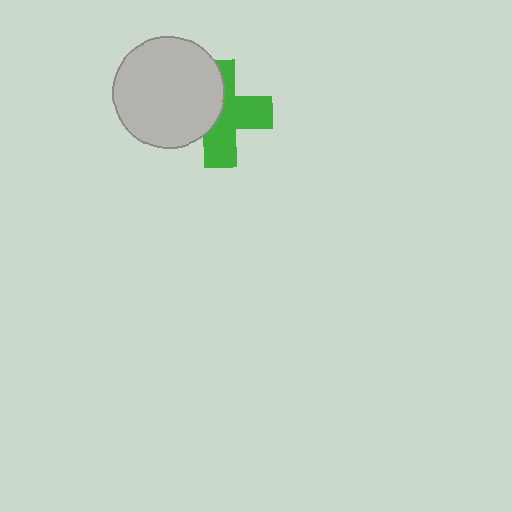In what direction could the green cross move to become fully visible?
The green cross could move right. That would shift it out from behind the light gray circle entirely.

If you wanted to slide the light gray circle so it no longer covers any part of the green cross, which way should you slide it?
Slide it left — that is the most direct way to separate the two shapes.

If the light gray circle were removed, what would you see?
You would see the complete green cross.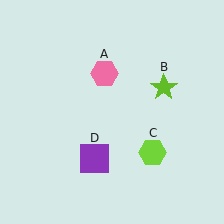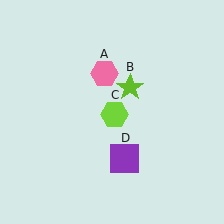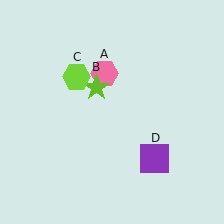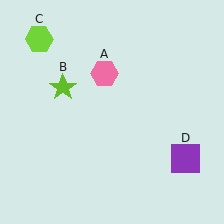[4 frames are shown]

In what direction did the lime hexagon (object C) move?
The lime hexagon (object C) moved up and to the left.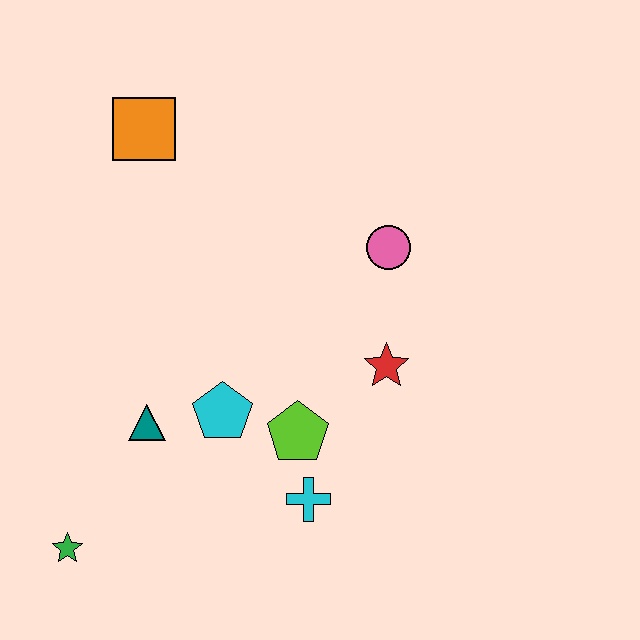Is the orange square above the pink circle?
Yes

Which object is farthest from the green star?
The pink circle is farthest from the green star.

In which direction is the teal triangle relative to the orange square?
The teal triangle is below the orange square.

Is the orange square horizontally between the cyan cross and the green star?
Yes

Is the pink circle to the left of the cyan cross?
No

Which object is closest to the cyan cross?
The lime pentagon is closest to the cyan cross.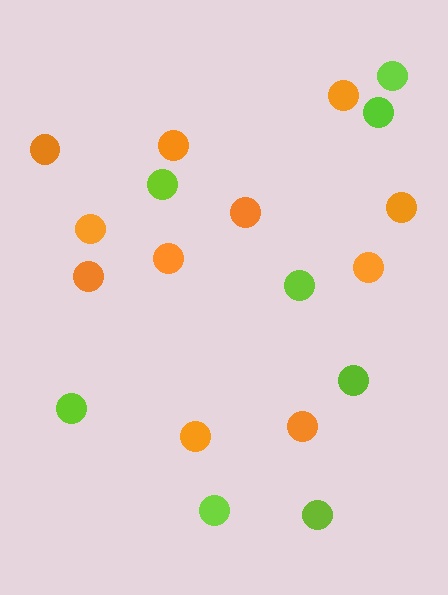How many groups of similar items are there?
There are 2 groups: one group of lime circles (8) and one group of orange circles (11).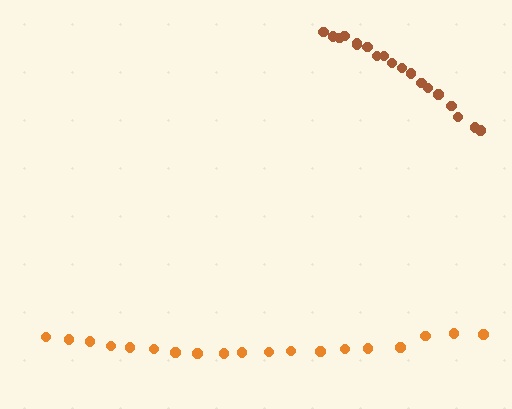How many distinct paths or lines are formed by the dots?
There are 2 distinct paths.